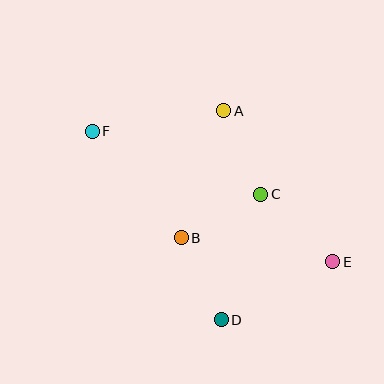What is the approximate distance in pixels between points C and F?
The distance between C and F is approximately 180 pixels.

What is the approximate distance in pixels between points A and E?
The distance between A and E is approximately 186 pixels.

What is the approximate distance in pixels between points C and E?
The distance between C and E is approximately 98 pixels.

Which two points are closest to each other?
Points B and C are closest to each other.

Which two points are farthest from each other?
Points E and F are farthest from each other.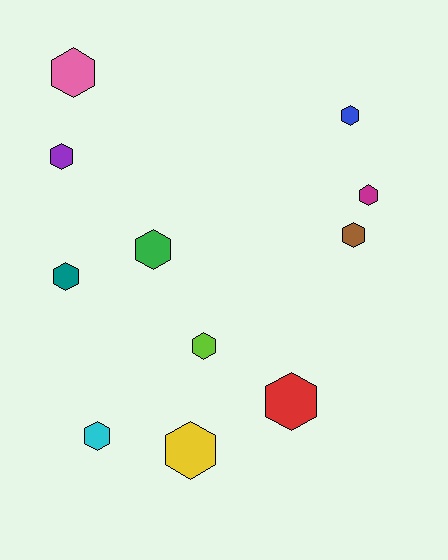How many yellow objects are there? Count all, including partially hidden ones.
There is 1 yellow object.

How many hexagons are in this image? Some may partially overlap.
There are 11 hexagons.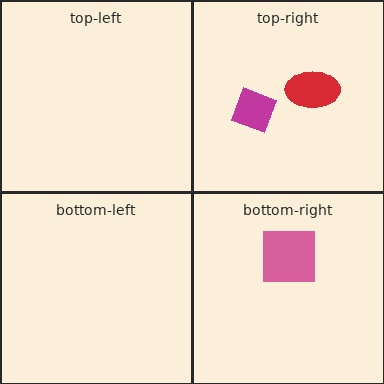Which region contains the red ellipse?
The top-right region.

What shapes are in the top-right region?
The magenta diamond, the red ellipse.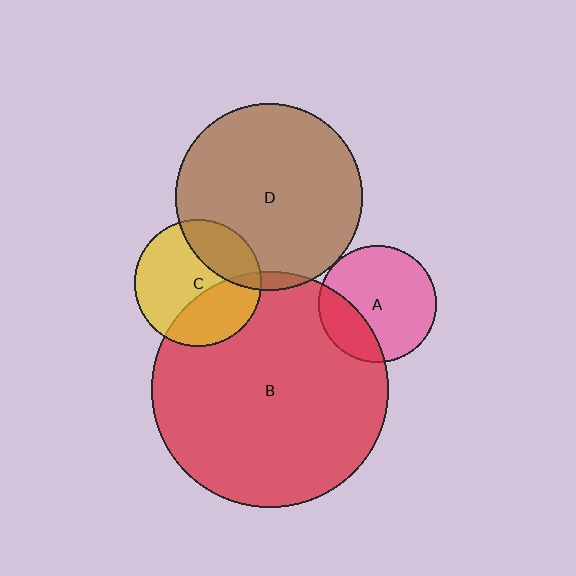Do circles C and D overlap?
Yes.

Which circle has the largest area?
Circle B (red).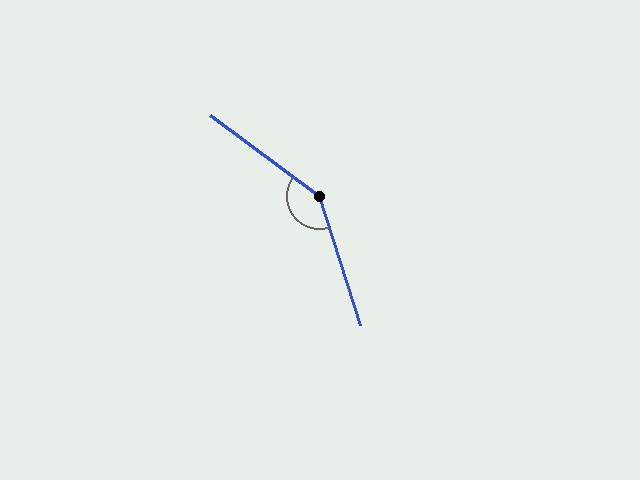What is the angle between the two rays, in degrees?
Approximately 144 degrees.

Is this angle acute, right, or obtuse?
It is obtuse.